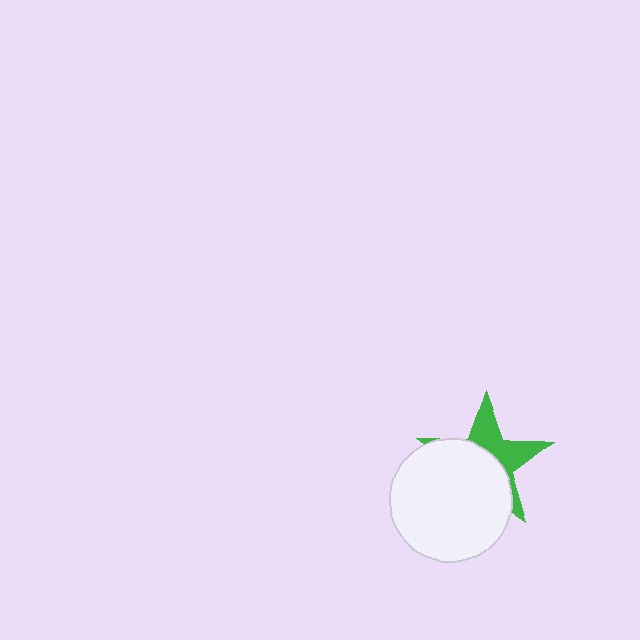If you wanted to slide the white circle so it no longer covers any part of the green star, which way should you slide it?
Slide it down — that is the most direct way to separate the two shapes.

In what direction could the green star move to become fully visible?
The green star could move up. That would shift it out from behind the white circle entirely.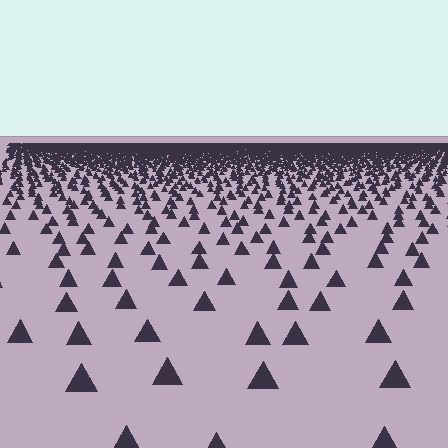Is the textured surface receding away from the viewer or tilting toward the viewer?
The surface is receding away from the viewer. Texture elements get smaller and denser toward the top.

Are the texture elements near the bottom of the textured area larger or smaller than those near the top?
Larger. Near the bottom, elements are closer to the viewer and appear at a bigger on-screen size.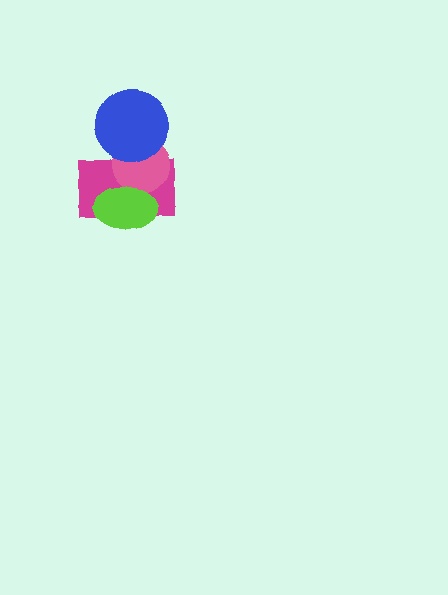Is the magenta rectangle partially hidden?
Yes, it is partially covered by another shape.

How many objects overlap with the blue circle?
2 objects overlap with the blue circle.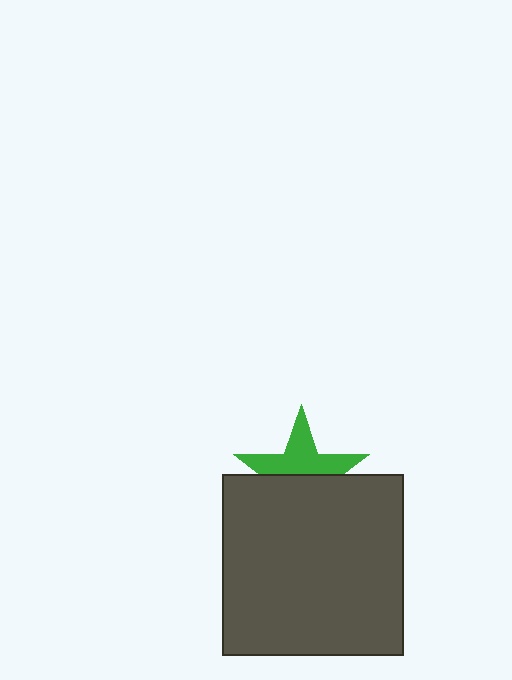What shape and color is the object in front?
The object in front is a dark gray square.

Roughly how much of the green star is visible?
About half of it is visible (roughly 50%).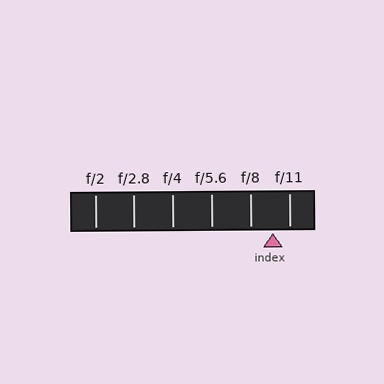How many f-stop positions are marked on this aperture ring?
There are 6 f-stop positions marked.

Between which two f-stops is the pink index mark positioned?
The index mark is between f/8 and f/11.